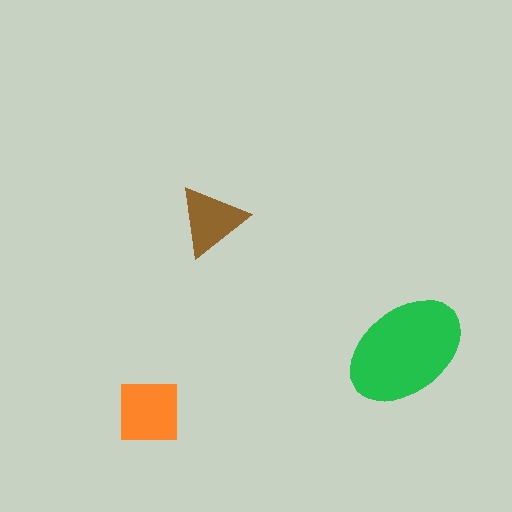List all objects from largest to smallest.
The green ellipse, the orange square, the brown triangle.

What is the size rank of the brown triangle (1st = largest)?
3rd.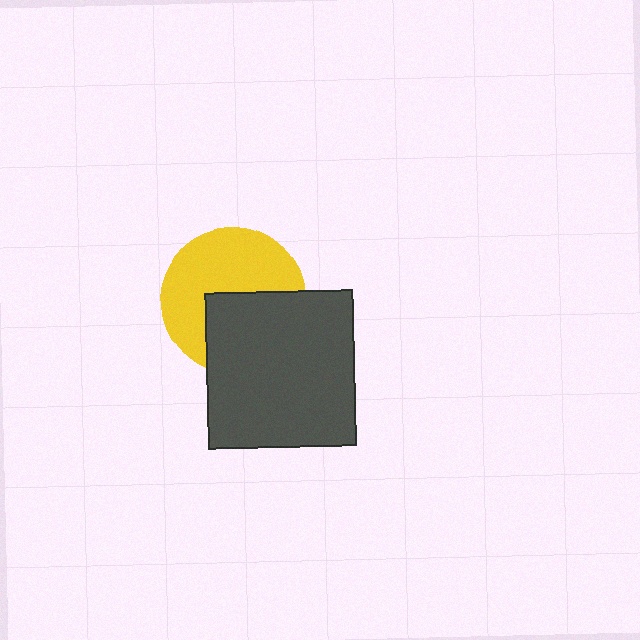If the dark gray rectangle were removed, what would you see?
You would see the complete yellow circle.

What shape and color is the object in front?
The object in front is a dark gray rectangle.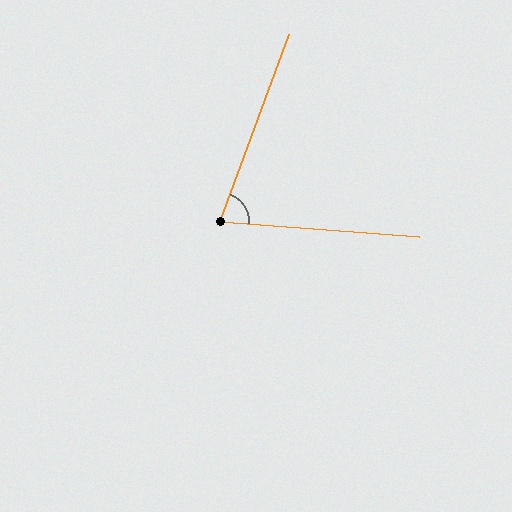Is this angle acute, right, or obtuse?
It is acute.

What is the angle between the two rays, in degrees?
Approximately 74 degrees.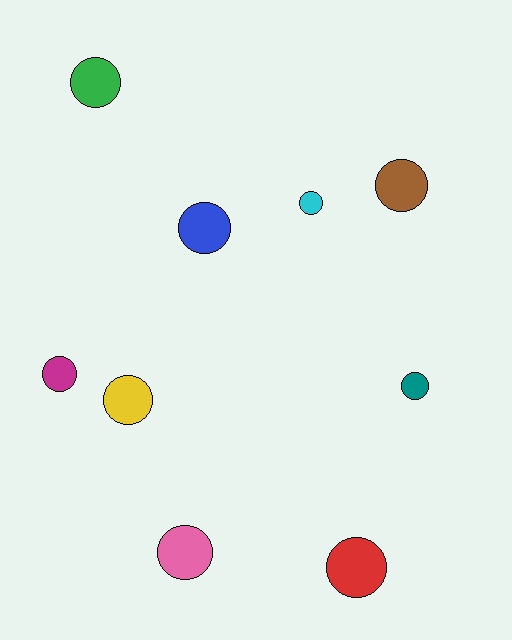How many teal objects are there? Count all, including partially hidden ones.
There is 1 teal object.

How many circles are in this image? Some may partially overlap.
There are 9 circles.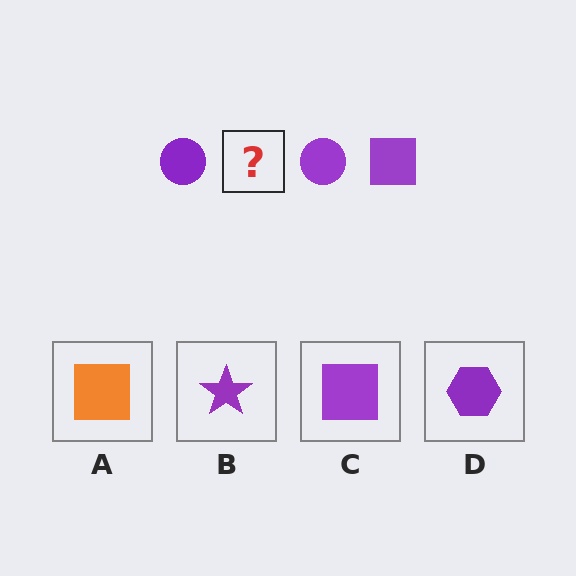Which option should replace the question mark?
Option C.